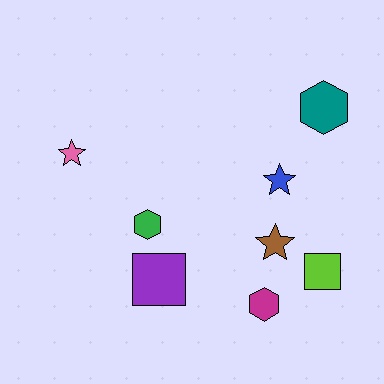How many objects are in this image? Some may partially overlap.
There are 8 objects.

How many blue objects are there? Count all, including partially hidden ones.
There is 1 blue object.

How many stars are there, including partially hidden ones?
There are 3 stars.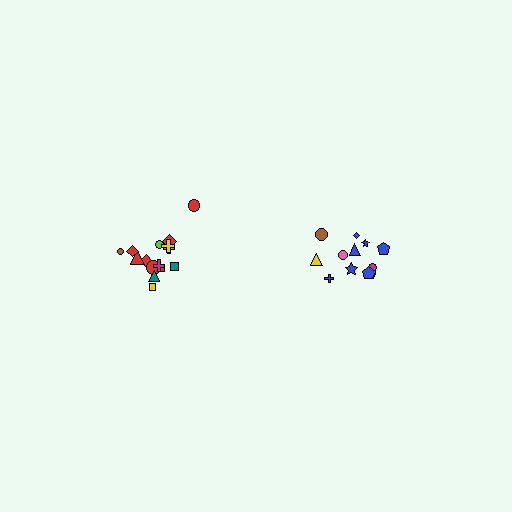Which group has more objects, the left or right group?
The left group.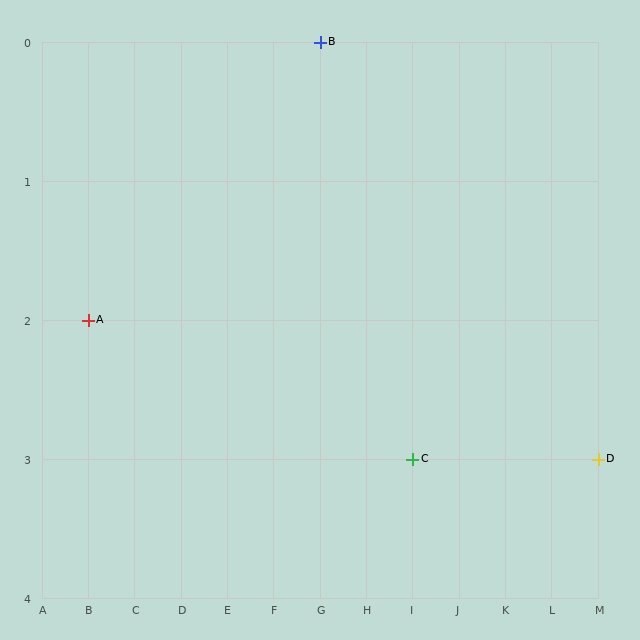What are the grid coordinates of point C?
Point C is at grid coordinates (I, 3).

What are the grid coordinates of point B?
Point B is at grid coordinates (G, 0).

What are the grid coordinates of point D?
Point D is at grid coordinates (M, 3).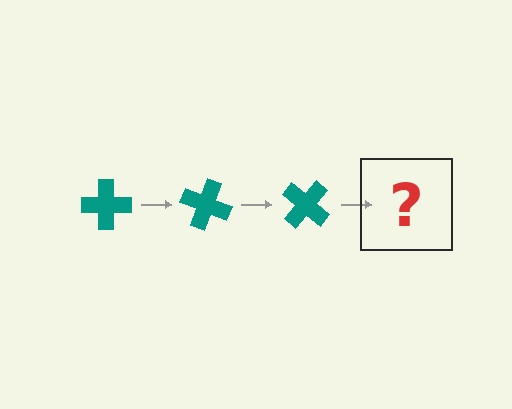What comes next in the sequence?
The next element should be a teal cross rotated 60 degrees.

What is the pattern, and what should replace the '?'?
The pattern is that the cross rotates 20 degrees each step. The '?' should be a teal cross rotated 60 degrees.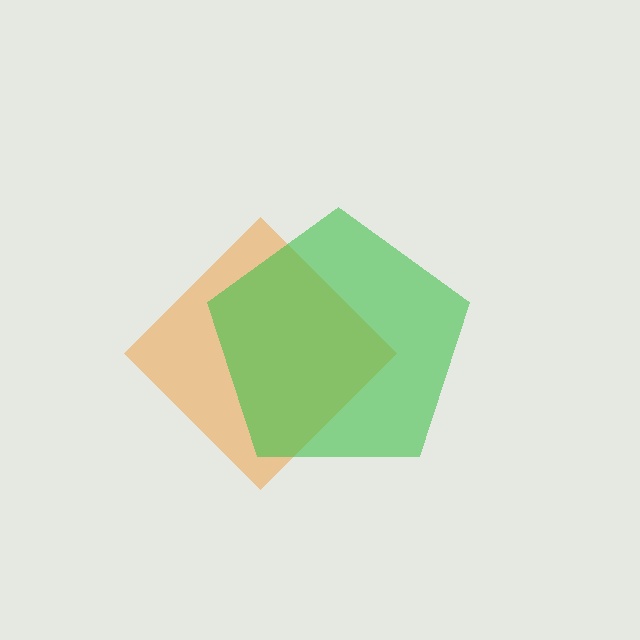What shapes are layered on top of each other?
The layered shapes are: an orange diamond, a green pentagon.